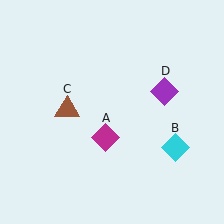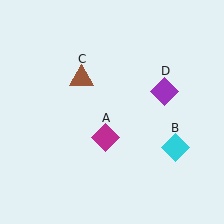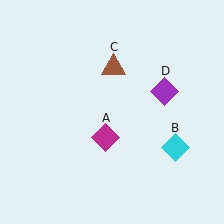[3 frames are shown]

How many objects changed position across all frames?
1 object changed position: brown triangle (object C).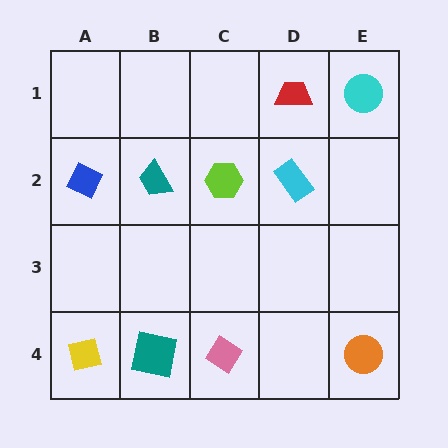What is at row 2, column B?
A teal trapezoid.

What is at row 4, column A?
A yellow square.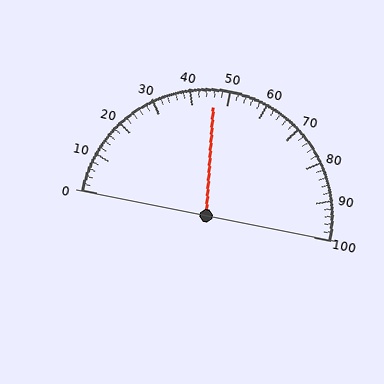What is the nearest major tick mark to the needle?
The nearest major tick mark is 50.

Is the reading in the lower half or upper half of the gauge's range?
The reading is in the lower half of the range (0 to 100).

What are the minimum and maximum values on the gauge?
The gauge ranges from 0 to 100.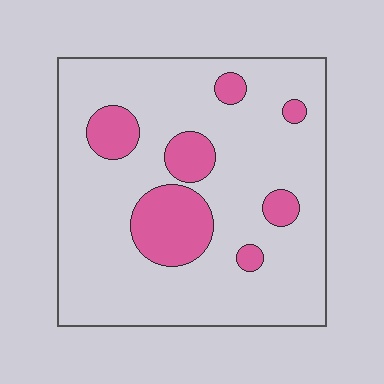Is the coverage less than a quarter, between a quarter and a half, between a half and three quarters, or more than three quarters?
Less than a quarter.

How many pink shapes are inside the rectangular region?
7.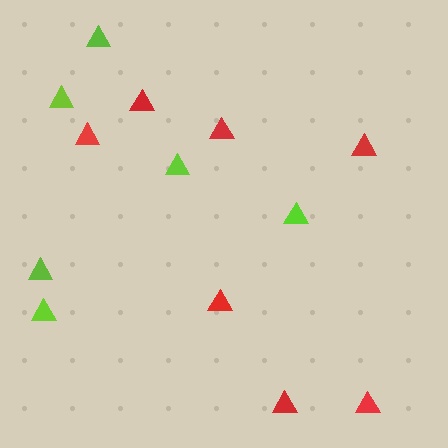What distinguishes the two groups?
There are 2 groups: one group of red triangles (7) and one group of lime triangles (6).